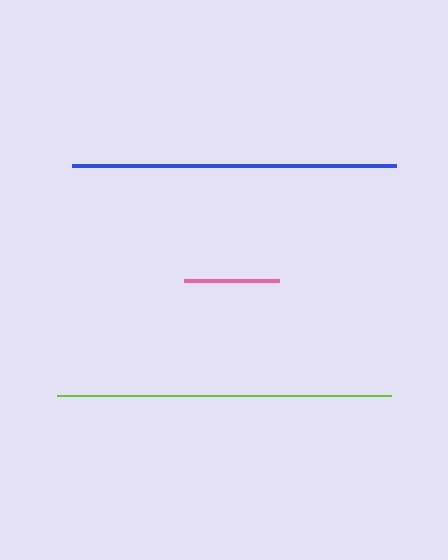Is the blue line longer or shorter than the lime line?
The lime line is longer than the blue line.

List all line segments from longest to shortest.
From longest to shortest: lime, blue, pink.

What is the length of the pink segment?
The pink segment is approximately 95 pixels long.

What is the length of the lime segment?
The lime segment is approximately 334 pixels long.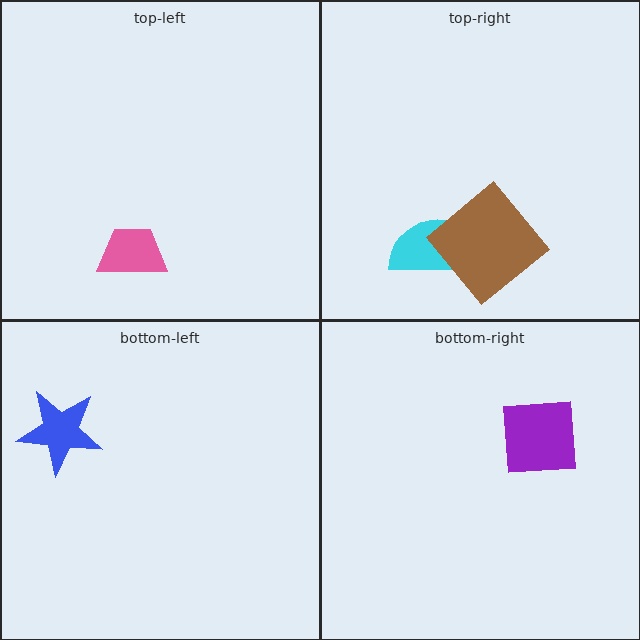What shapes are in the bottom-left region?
The blue star.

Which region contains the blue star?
The bottom-left region.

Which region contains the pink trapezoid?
The top-left region.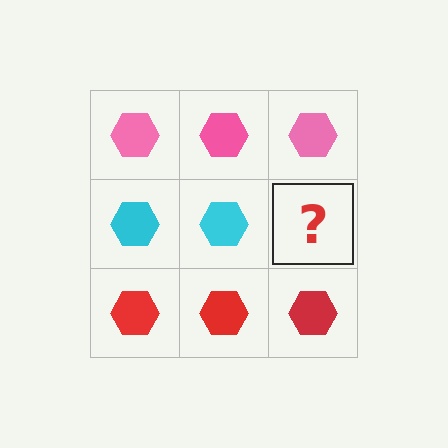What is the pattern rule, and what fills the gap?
The rule is that each row has a consistent color. The gap should be filled with a cyan hexagon.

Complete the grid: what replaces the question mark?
The question mark should be replaced with a cyan hexagon.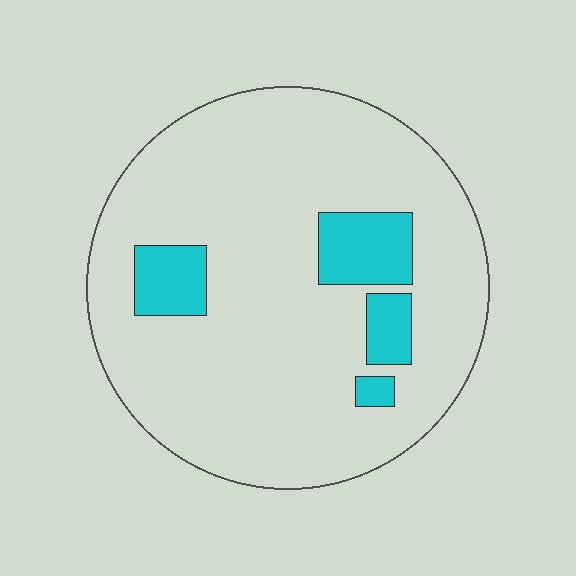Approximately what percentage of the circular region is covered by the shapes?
Approximately 15%.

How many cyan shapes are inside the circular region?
4.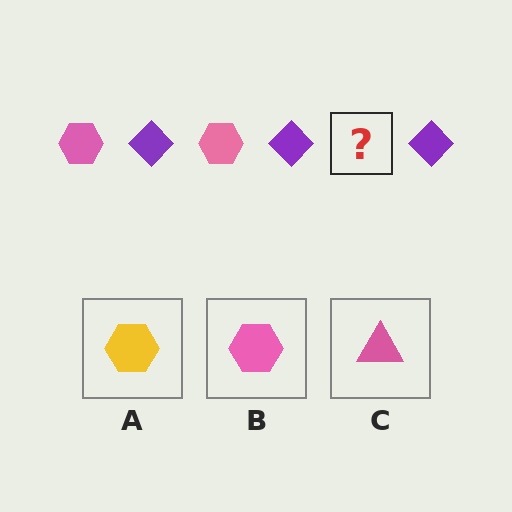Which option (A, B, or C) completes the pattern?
B.